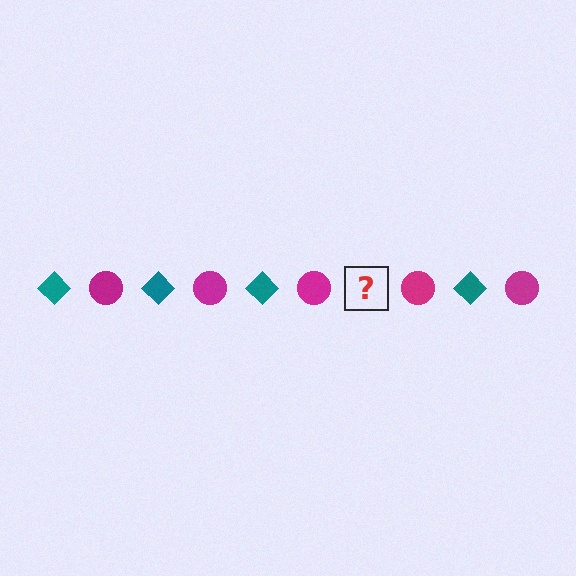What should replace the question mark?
The question mark should be replaced with a teal diamond.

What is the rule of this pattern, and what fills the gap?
The rule is that the pattern alternates between teal diamond and magenta circle. The gap should be filled with a teal diamond.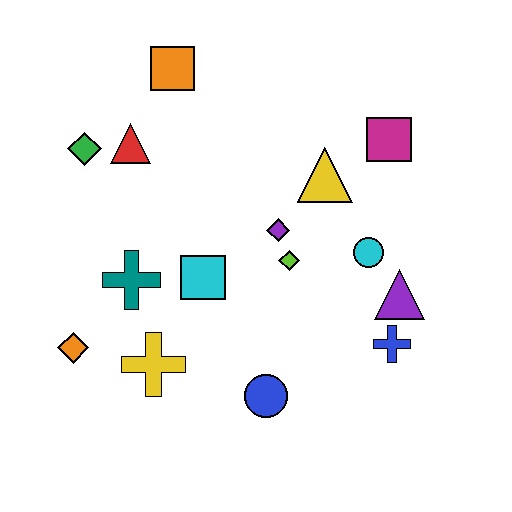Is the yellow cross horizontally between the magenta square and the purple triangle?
No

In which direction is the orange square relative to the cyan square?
The orange square is above the cyan square.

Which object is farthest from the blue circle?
The orange square is farthest from the blue circle.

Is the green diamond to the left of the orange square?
Yes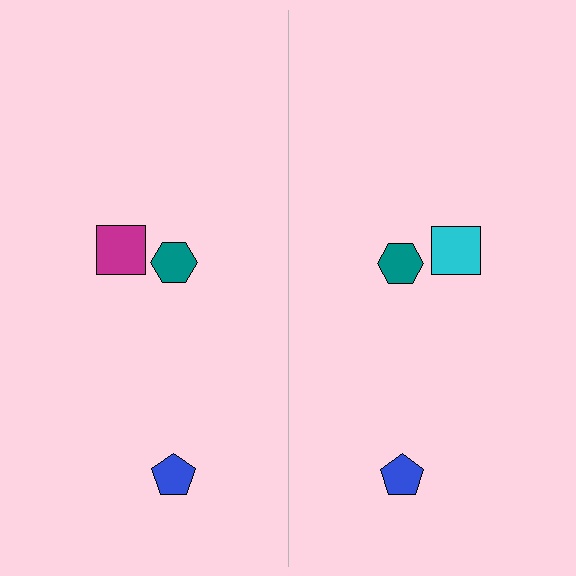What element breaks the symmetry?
The cyan square on the right side breaks the symmetry — its mirror counterpart is magenta.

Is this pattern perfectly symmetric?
No, the pattern is not perfectly symmetric. The cyan square on the right side breaks the symmetry — its mirror counterpart is magenta.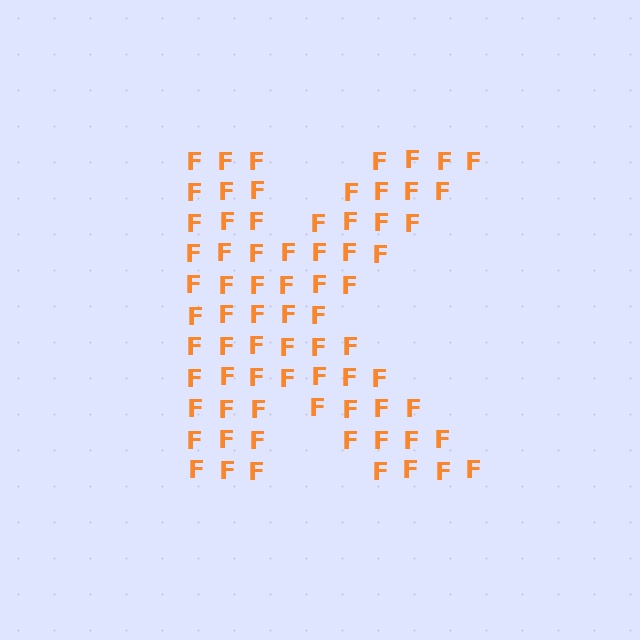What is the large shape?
The large shape is the letter K.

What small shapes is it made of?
It is made of small letter F's.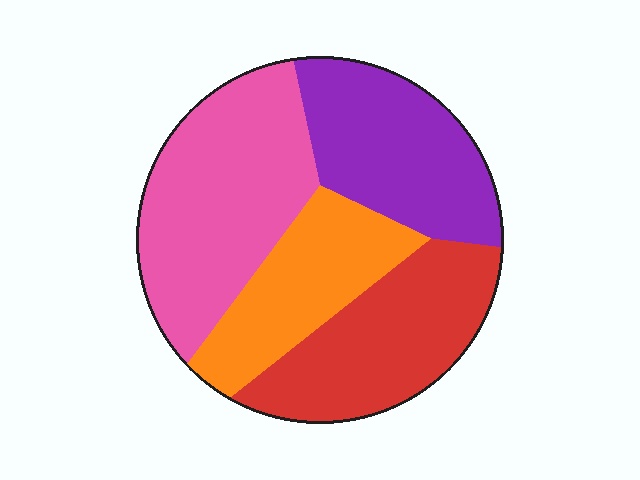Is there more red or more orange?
Red.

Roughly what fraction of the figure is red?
Red covers about 25% of the figure.